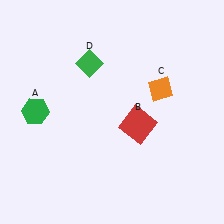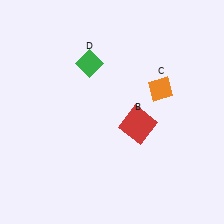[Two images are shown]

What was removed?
The green hexagon (A) was removed in Image 2.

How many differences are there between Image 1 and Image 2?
There is 1 difference between the two images.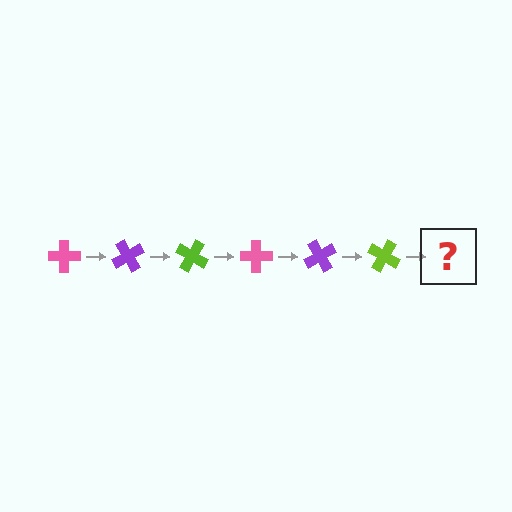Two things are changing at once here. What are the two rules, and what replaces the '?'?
The two rules are that it rotates 60 degrees each step and the color cycles through pink, purple, and lime. The '?' should be a pink cross, rotated 360 degrees from the start.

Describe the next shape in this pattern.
It should be a pink cross, rotated 360 degrees from the start.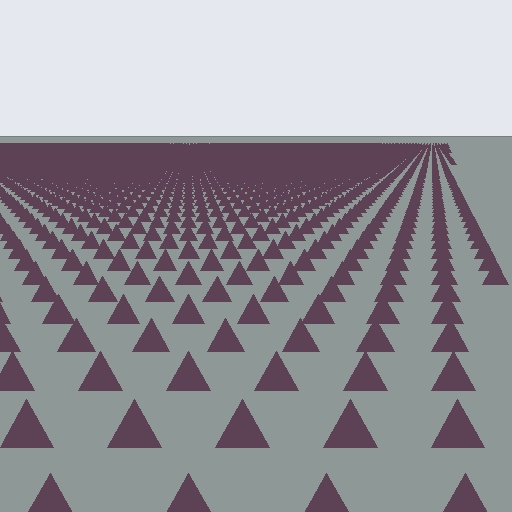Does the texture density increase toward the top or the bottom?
Density increases toward the top.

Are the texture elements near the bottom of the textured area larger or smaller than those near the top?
Larger. Near the bottom, elements are closer to the viewer and appear at a bigger on-screen size.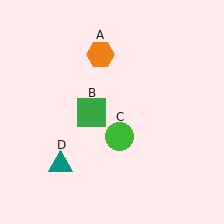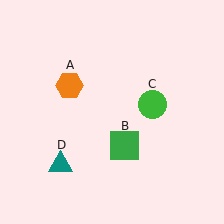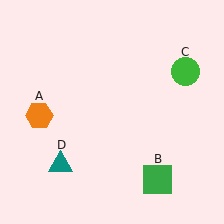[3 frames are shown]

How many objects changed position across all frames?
3 objects changed position: orange hexagon (object A), green square (object B), green circle (object C).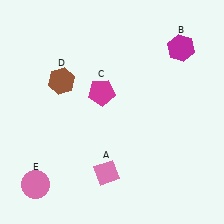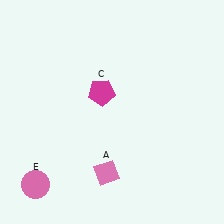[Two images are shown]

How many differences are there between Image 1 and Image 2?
There are 2 differences between the two images.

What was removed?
The brown hexagon (D), the magenta hexagon (B) were removed in Image 2.